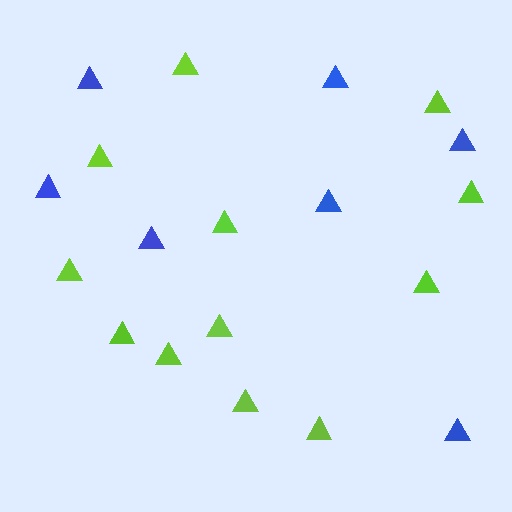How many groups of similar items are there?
There are 2 groups: one group of blue triangles (7) and one group of lime triangles (12).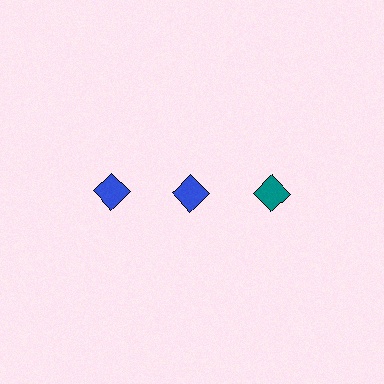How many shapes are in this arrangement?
There are 3 shapes arranged in a grid pattern.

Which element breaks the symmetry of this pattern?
The teal diamond in the top row, center column breaks the symmetry. All other shapes are blue diamonds.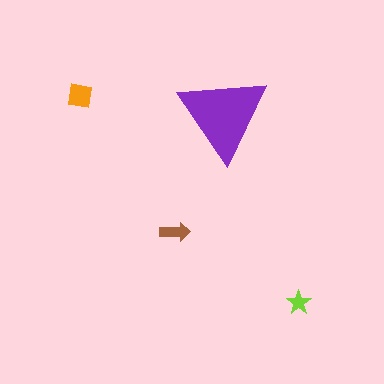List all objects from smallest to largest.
The lime star, the brown arrow, the orange square, the purple triangle.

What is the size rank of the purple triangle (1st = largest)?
1st.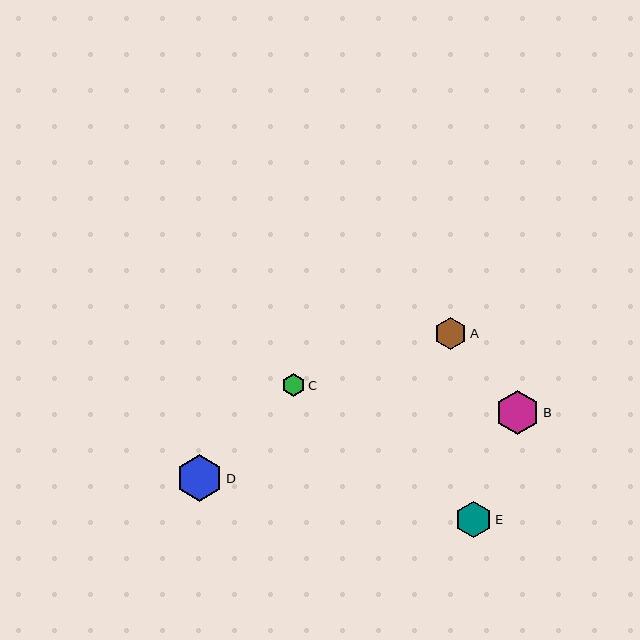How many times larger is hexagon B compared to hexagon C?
Hexagon B is approximately 2.0 times the size of hexagon C.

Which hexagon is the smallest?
Hexagon C is the smallest with a size of approximately 22 pixels.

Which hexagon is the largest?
Hexagon D is the largest with a size of approximately 47 pixels.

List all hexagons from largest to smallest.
From largest to smallest: D, B, E, A, C.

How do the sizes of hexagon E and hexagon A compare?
Hexagon E and hexagon A are approximately the same size.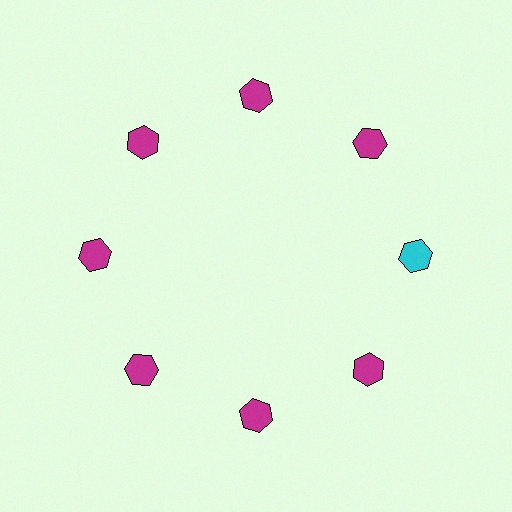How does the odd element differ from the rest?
It has a different color: cyan instead of magenta.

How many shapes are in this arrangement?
There are 8 shapes arranged in a ring pattern.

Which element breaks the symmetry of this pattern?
The cyan hexagon at roughly the 3 o'clock position breaks the symmetry. All other shapes are magenta hexagons.